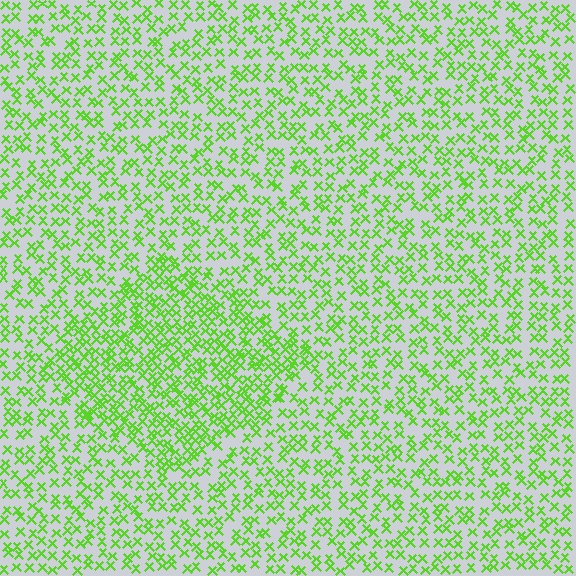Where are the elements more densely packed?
The elements are more densely packed inside the diamond boundary.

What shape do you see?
I see a diamond.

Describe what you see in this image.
The image contains small lime elements arranged at two different densities. A diamond-shaped region is visible where the elements are more densely packed than the surrounding area.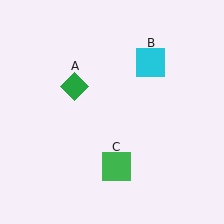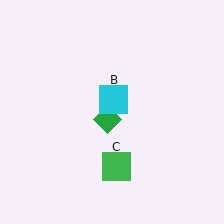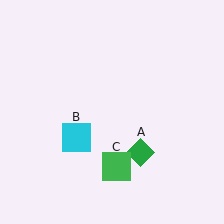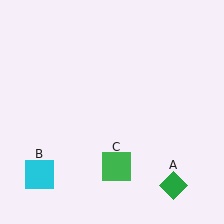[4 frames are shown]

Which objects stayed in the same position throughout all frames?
Green square (object C) remained stationary.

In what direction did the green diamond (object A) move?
The green diamond (object A) moved down and to the right.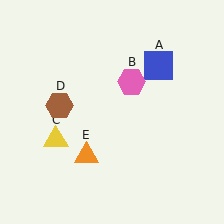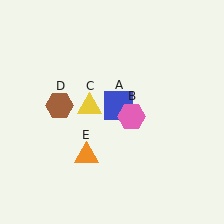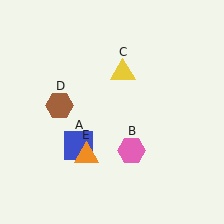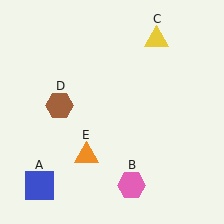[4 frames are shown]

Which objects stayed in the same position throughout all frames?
Brown hexagon (object D) and orange triangle (object E) remained stationary.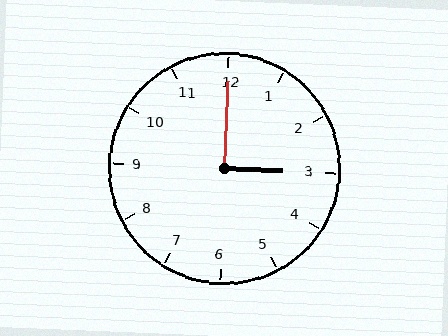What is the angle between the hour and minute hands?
Approximately 90 degrees.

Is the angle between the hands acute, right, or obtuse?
It is right.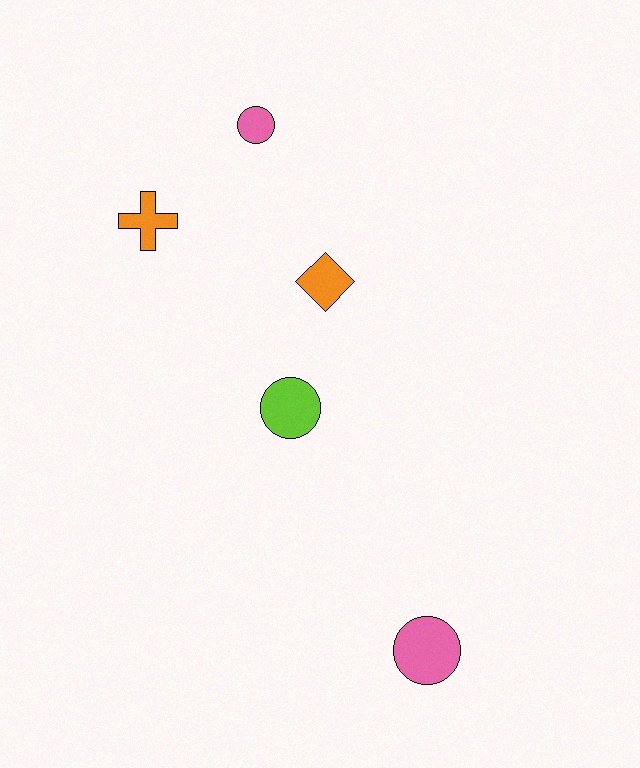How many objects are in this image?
There are 5 objects.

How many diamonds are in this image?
There is 1 diamond.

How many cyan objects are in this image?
There are no cyan objects.